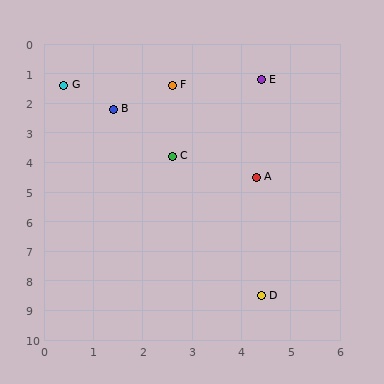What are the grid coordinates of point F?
Point F is at approximately (2.6, 1.4).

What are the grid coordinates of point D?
Point D is at approximately (4.4, 8.5).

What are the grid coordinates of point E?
Point E is at approximately (4.4, 1.2).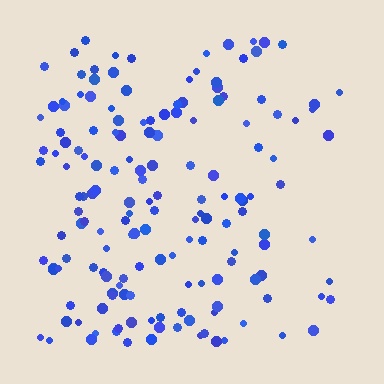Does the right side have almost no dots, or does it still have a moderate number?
Still a moderate number, just noticeably fewer than the left.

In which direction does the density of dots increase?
From right to left, with the left side densest.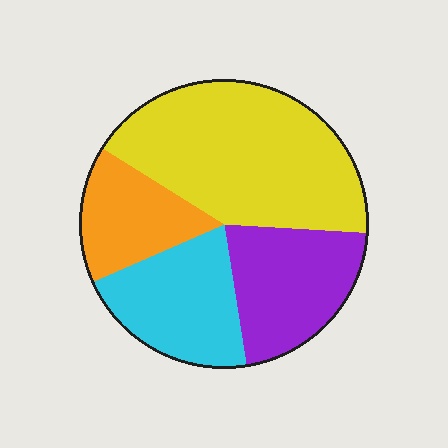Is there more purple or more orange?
Purple.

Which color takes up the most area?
Yellow, at roughly 40%.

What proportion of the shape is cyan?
Cyan covers 21% of the shape.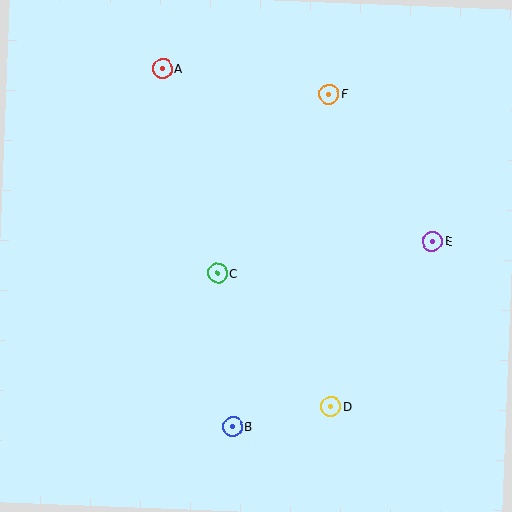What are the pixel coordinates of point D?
Point D is at (331, 406).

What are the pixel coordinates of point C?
Point C is at (217, 273).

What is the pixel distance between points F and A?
The distance between F and A is 169 pixels.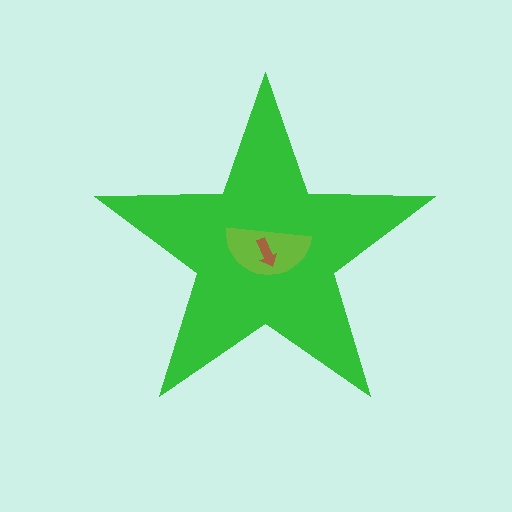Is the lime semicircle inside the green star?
Yes.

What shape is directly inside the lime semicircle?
The brown arrow.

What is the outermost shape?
The green star.